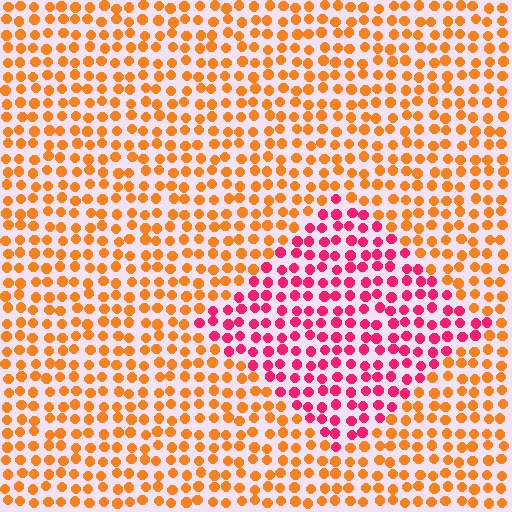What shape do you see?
I see a diamond.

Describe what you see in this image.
The image is filled with small orange elements in a uniform arrangement. A diamond-shaped region is visible where the elements are tinted to a slightly different hue, forming a subtle color boundary.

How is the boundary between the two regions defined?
The boundary is defined purely by a slight shift in hue (about 51 degrees). Spacing, size, and orientation are identical on both sides.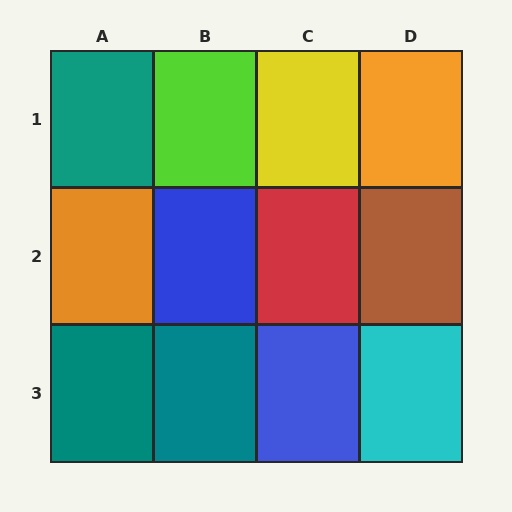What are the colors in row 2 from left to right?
Orange, blue, red, brown.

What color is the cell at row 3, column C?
Blue.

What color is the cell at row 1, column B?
Lime.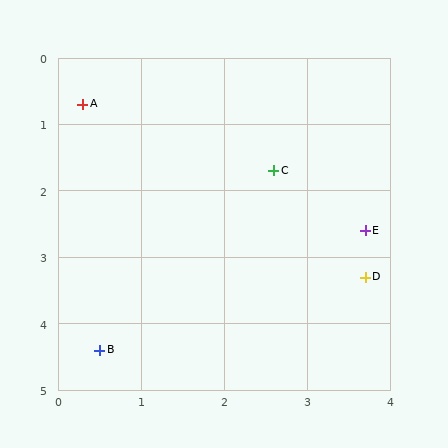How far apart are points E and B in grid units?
Points E and B are about 3.7 grid units apart.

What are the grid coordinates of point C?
Point C is at approximately (2.6, 1.7).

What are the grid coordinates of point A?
Point A is at approximately (0.3, 0.7).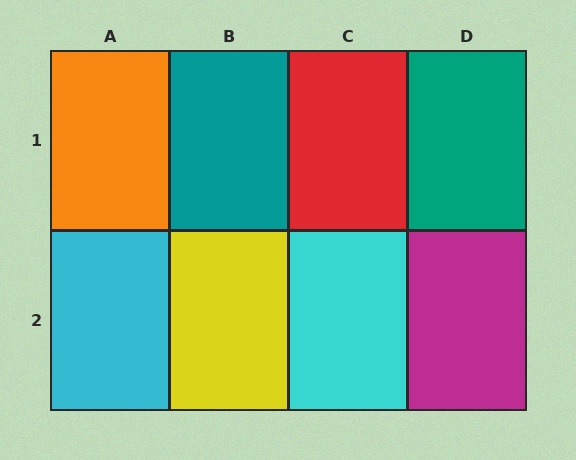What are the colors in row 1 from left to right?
Orange, teal, red, teal.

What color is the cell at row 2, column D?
Magenta.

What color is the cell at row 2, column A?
Cyan.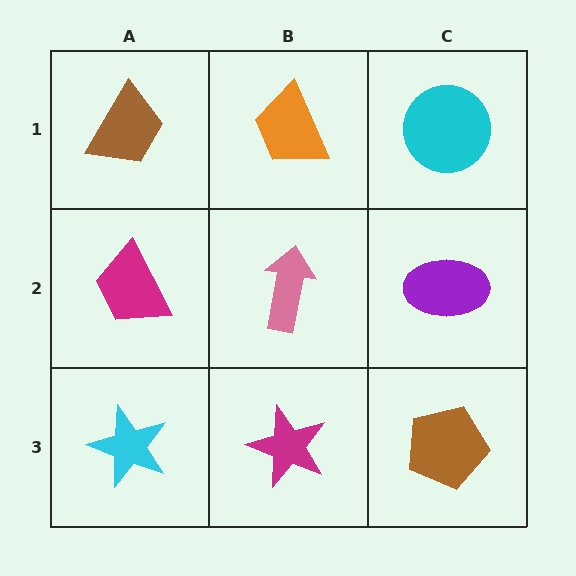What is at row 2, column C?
A purple ellipse.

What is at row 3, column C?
A brown pentagon.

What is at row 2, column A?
A magenta trapezoid.